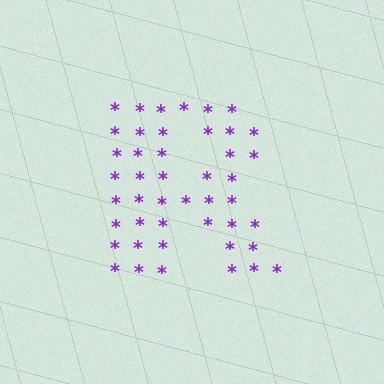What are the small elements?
The small elements are asterisks.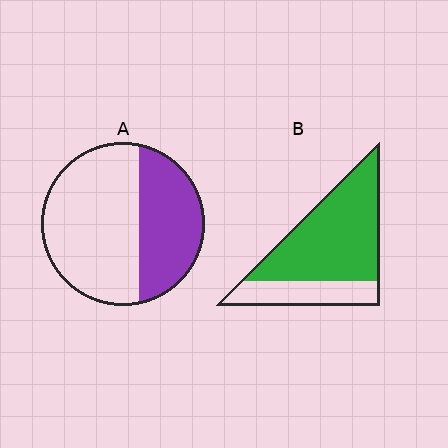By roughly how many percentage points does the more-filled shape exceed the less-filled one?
By roughly 35 percentage points (B over A).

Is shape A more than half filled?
No.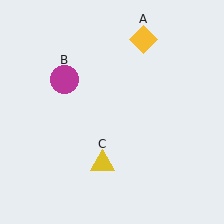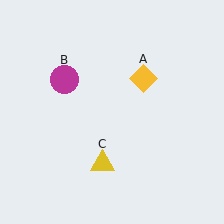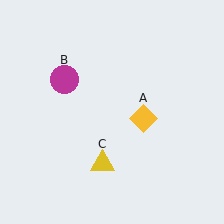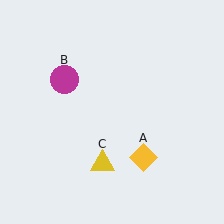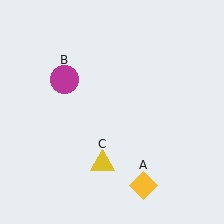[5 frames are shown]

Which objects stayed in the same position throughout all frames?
Magenta circle (object B) and yellow triangle (object C) remained stationary.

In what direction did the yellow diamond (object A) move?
The yellow diamond (object A) moved down.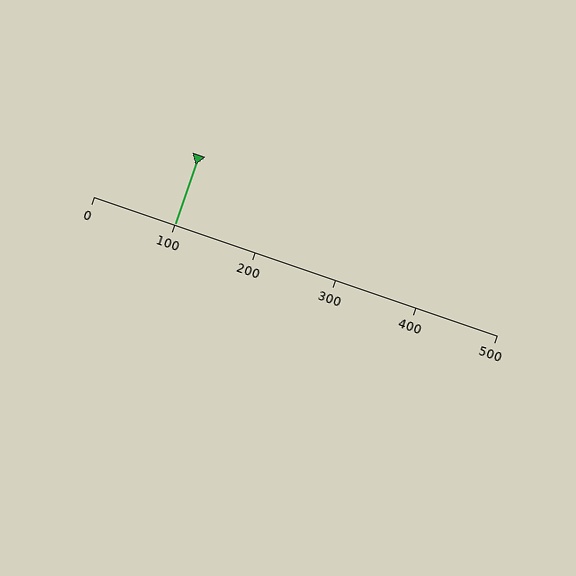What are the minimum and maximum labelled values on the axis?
The axis runs from 0 to 500.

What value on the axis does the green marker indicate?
The marker indicates approximately 100.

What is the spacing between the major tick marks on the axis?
The major ticks are spaced 100 apart.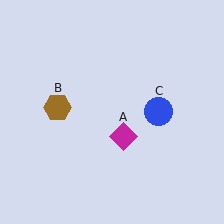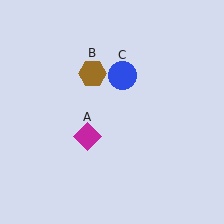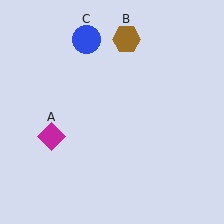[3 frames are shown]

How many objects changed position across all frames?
3 objects changed position: magenta diamond (object A), brown hexagon (object B), blue circle (object C).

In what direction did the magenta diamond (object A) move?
The magenta diamond (object A) moved left.